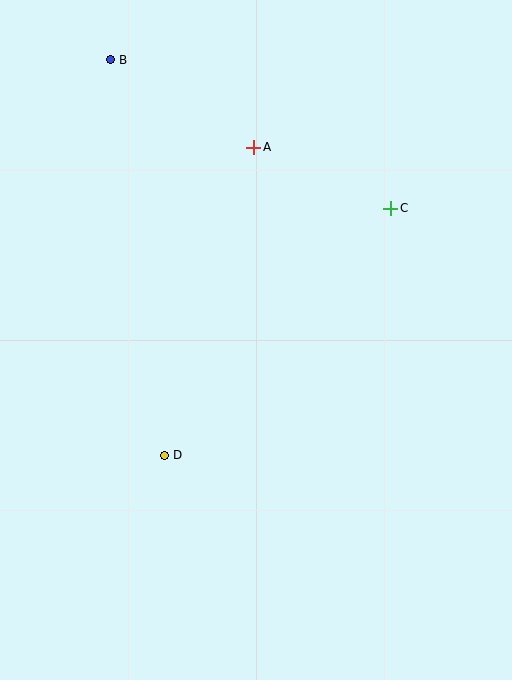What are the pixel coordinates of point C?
Point C is at (391, 208).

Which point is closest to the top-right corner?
Point C is closest to the top-right corner.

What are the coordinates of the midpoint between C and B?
The midpoint between C and B is at (251, 134).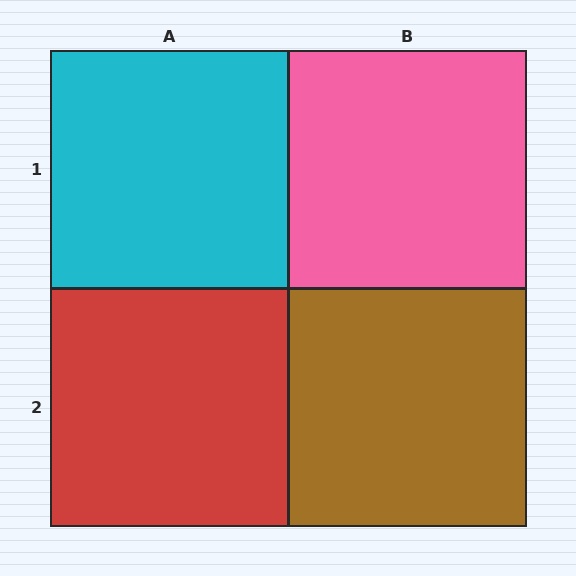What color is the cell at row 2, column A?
Red.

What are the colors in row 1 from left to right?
Cyan, pink.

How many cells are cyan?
1 cell is cyan.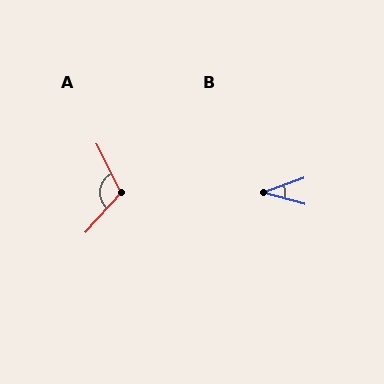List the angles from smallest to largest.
B (36°), A (111°).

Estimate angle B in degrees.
Approximately 36 degrees.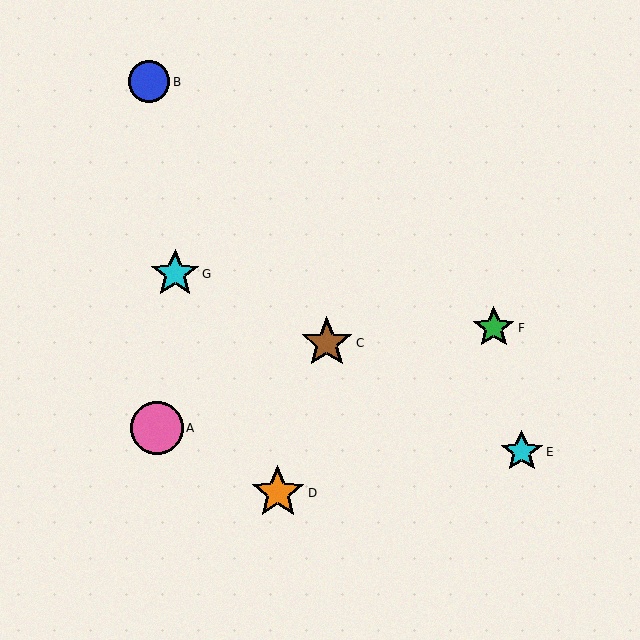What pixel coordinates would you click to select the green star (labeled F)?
Click at (494, 328) to select the green star F.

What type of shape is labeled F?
Shape F is a green star.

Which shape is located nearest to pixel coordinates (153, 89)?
The blue circle (labeled B) at (149, 82) is nearest to that location.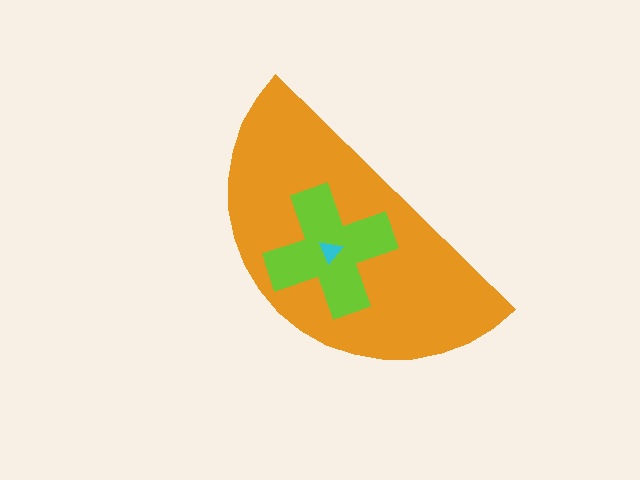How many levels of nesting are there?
3.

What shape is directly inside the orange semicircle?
The lime cross.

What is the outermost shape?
The orange semicircle.